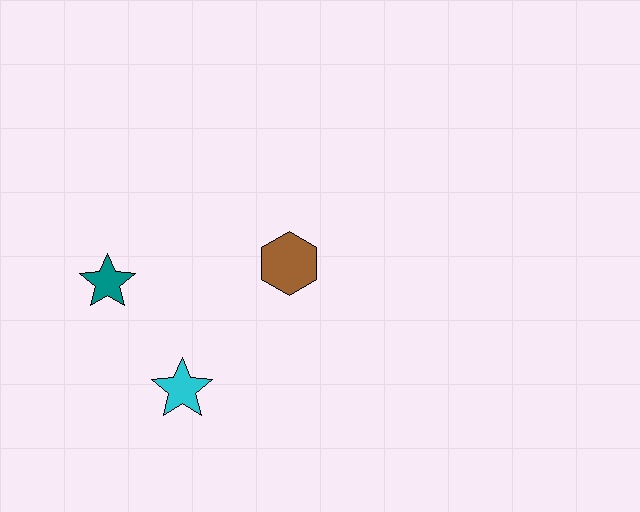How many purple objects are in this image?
There are no purple objects.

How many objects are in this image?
There are 3 objects.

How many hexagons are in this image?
There is 1 hexagon.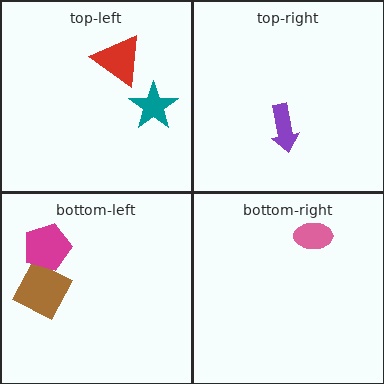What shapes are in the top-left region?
The teal star, the red triangle.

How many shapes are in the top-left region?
2.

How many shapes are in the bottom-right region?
1.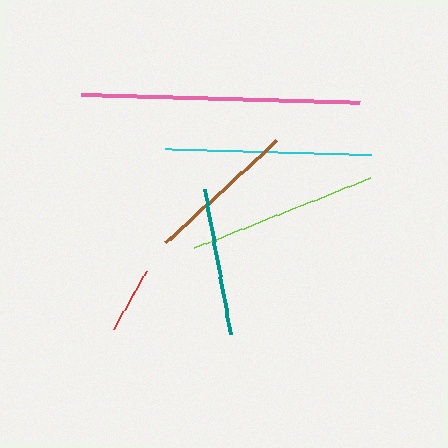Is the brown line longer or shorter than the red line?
The brown line is longer than the red line.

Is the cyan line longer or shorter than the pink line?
The pink line is longer than the cyan line.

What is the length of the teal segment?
The teal segment is approximately 147 pixels long.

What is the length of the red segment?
The red segment is approximately 67 pixels long.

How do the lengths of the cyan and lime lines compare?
The cyan and lime lines are approximately the same length.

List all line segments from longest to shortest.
From longest to shortest: pink, cyan, lime, brown, teal, red.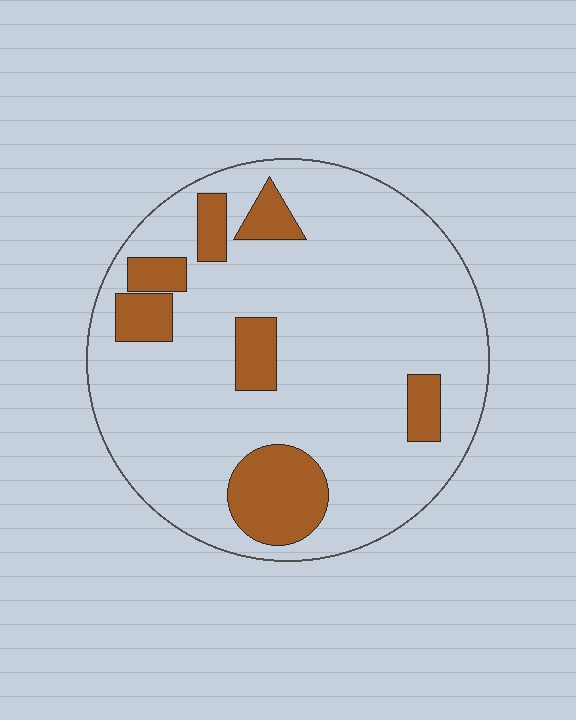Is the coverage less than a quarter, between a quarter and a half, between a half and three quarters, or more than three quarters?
Less than a quarter.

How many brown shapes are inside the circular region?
7.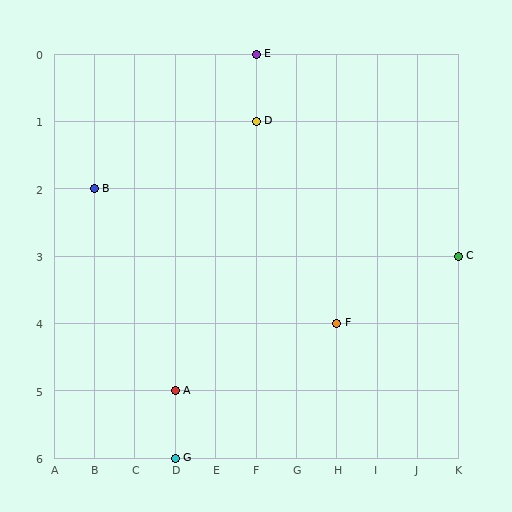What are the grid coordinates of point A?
Point A is at grid coordinates (D, 5).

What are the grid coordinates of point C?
Point C is at grid coordinates (K, 3).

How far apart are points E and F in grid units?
Points E and F are 2 columns and 4 rows apart (about 4.5 grid units diagonally).